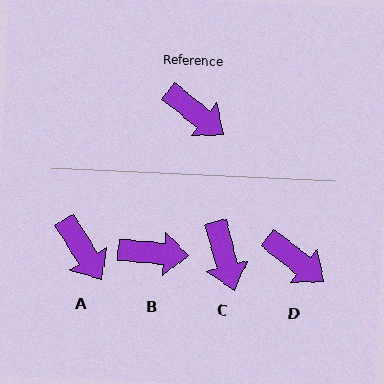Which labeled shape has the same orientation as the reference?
D.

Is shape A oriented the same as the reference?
No, it is off by about 20 degrees.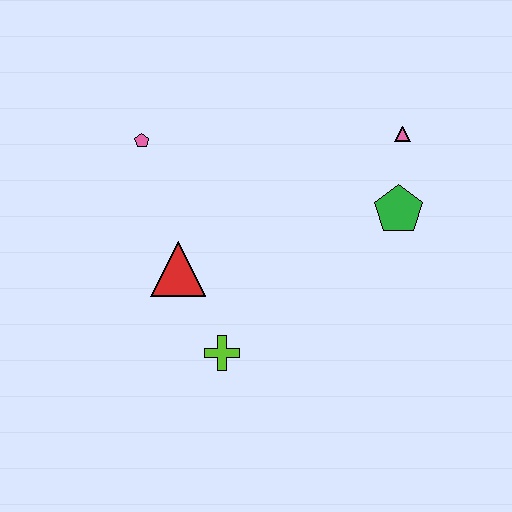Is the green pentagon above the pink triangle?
No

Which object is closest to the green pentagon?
The pink triangle is closest to the green pentagon.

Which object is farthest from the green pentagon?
The pink pentagon is farthest from the green pentagon.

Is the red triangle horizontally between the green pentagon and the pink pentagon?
Yes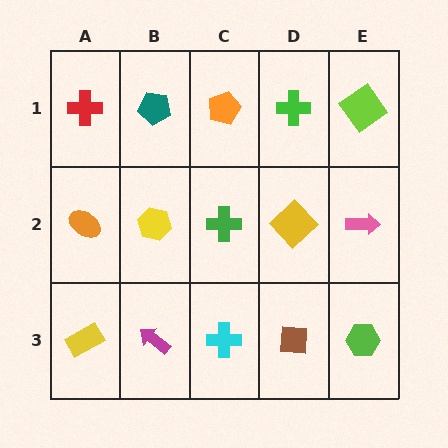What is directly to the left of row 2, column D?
A green cross.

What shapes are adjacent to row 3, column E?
A pink arrow (row 2, column E), a brown square (row 3, column D).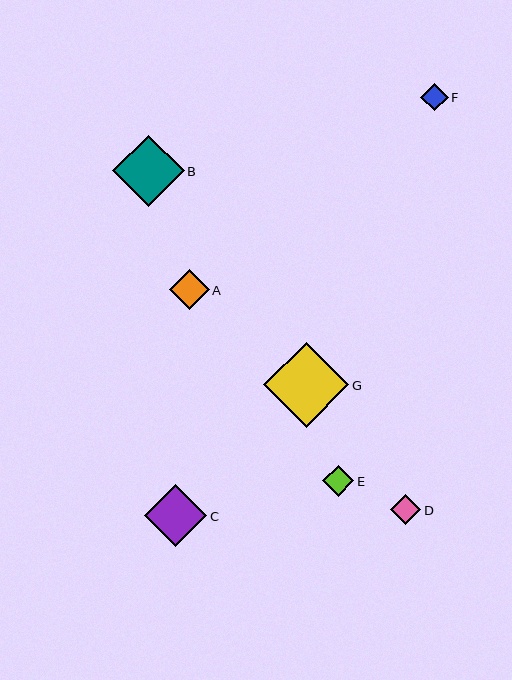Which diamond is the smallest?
Diamond F is the smallest with a size of approximately 27 pixels.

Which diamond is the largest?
Diamond G is the largest with a size of approximately 85 pixels.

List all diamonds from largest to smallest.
From largest to smallest: G, B, C, A, E, D, F.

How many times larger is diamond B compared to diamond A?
Diamond B is approximately 1.8 times the size of diamond A.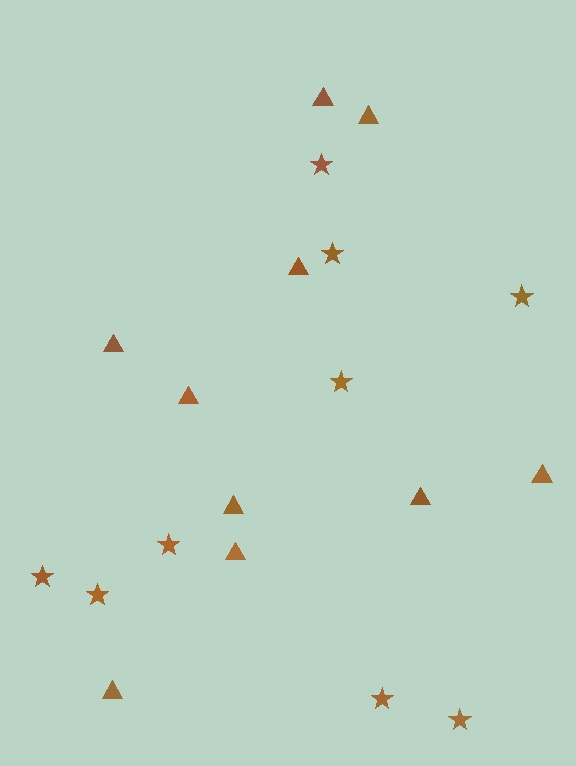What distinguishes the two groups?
There are 2 groups: one group of triangles (10) and one group of stars (9).